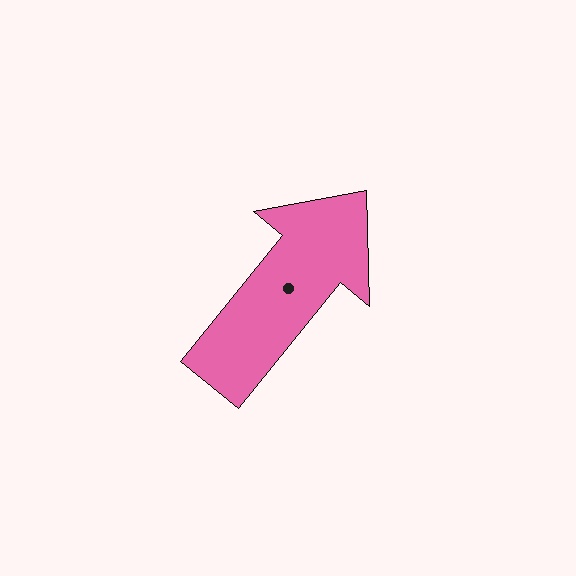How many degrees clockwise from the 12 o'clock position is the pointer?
Approximately 39 degrees.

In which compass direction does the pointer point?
Northeast.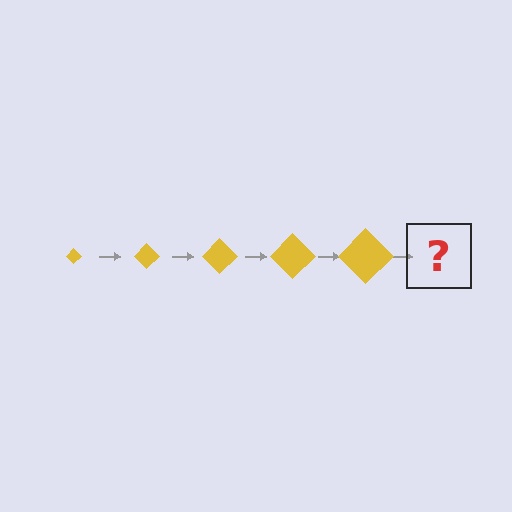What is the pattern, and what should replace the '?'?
The pattern is that the diamond gets progressively larger each step. The '?' should be a yellow diamond, larger than the previous one.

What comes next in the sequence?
The next element should be a yellow diamond, larger than the previous one.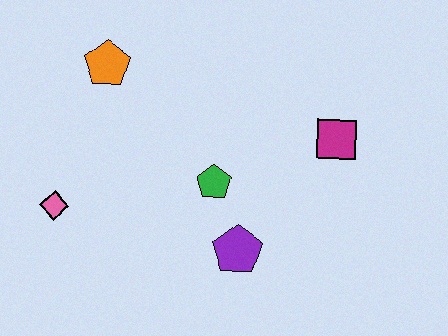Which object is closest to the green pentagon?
The purple pentagon is closest to the green pentagon.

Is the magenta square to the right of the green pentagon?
Yes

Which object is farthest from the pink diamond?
The magenta square is farthest from the pink diamond.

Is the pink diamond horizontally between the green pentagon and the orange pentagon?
No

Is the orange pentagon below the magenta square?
No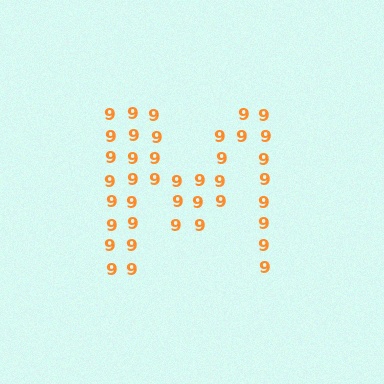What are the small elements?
The small elements are digit 9's.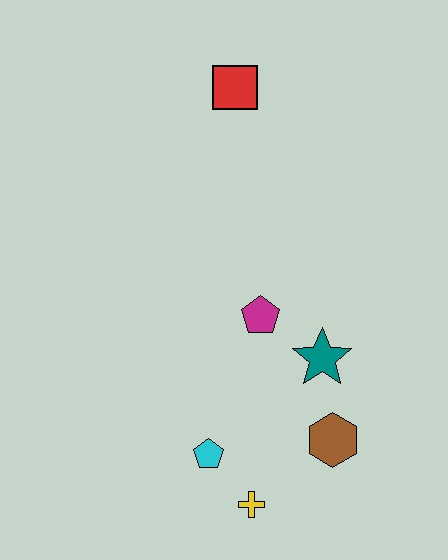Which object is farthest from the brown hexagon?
The red square is farthest from the brown hexagon.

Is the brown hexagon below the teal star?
Yes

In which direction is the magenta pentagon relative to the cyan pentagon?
The magenta pentagon is above the cyan pentagon.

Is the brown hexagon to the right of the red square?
Yes